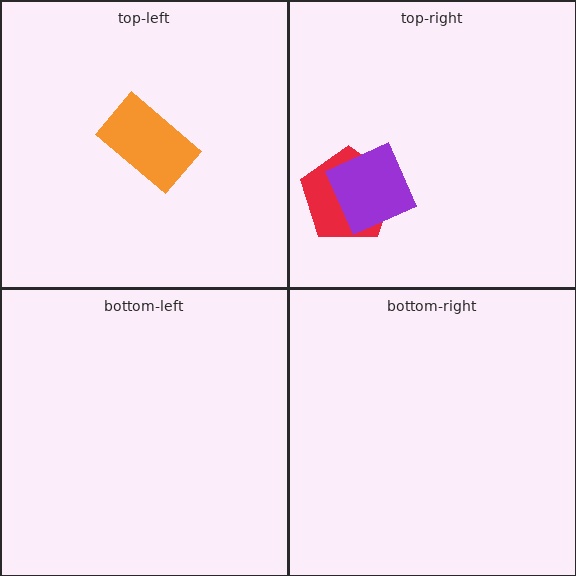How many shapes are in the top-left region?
1.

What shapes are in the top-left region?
The orange rectangle.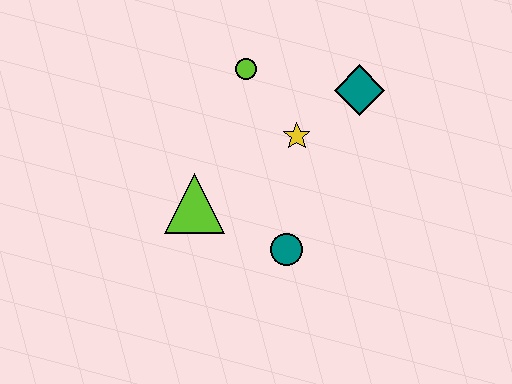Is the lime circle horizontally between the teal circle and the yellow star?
No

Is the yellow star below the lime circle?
Yes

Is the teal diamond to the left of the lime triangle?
No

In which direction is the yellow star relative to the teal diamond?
The yellow star is to the left of the teal diamond.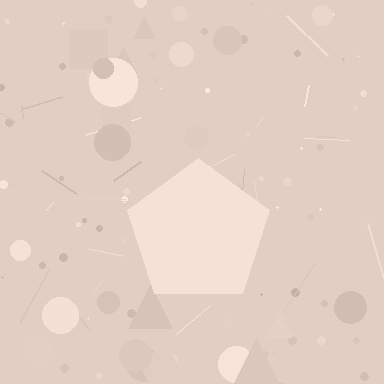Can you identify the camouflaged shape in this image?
The camouflaged shape is a pentagon.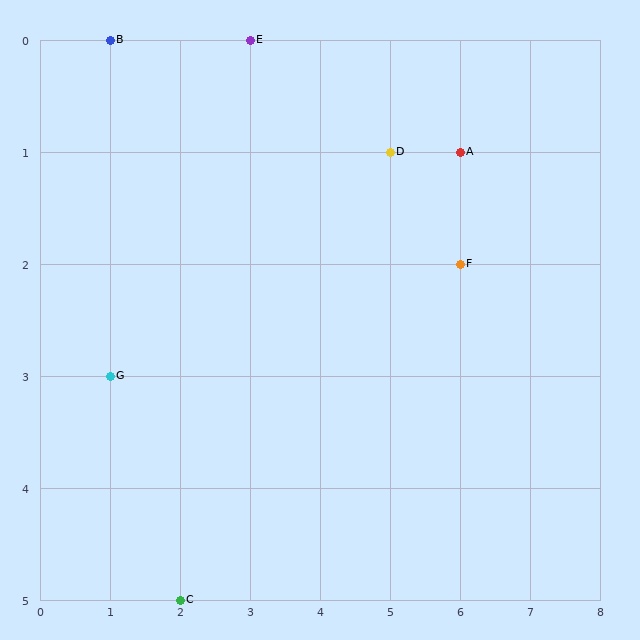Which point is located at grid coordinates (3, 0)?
Point E is at (3, 0).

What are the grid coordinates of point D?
Point D is at grid coordinates (5, 1).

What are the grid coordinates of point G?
Point G is at grid coordinates (1, 3).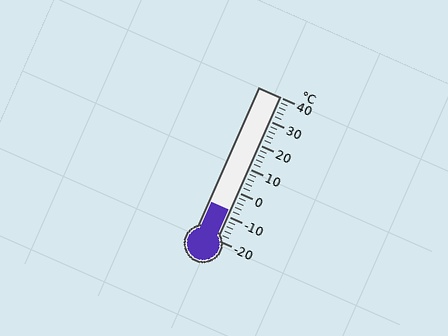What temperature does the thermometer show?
The thermometer shows approximately -8°C.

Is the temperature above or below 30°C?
The temperature is below 30°C.